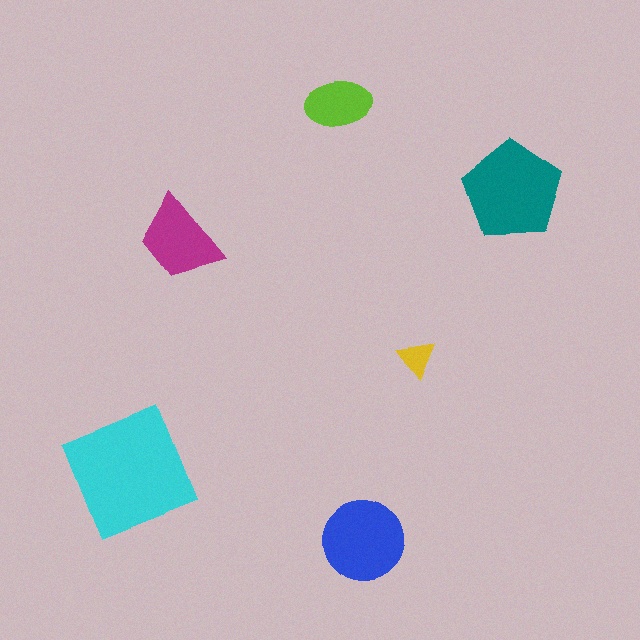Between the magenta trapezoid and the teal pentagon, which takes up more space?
The teal pentagon.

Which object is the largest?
The cyan square.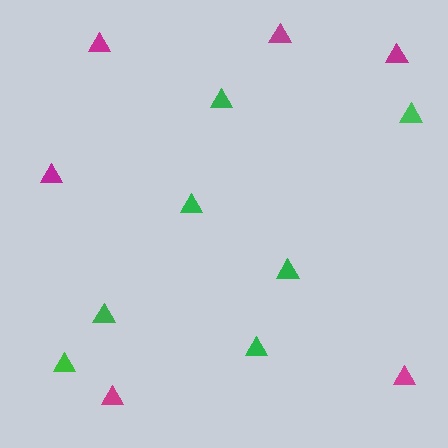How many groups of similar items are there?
There are 2 groups: one group of magenta triangles (6) and one group of green triangles (7).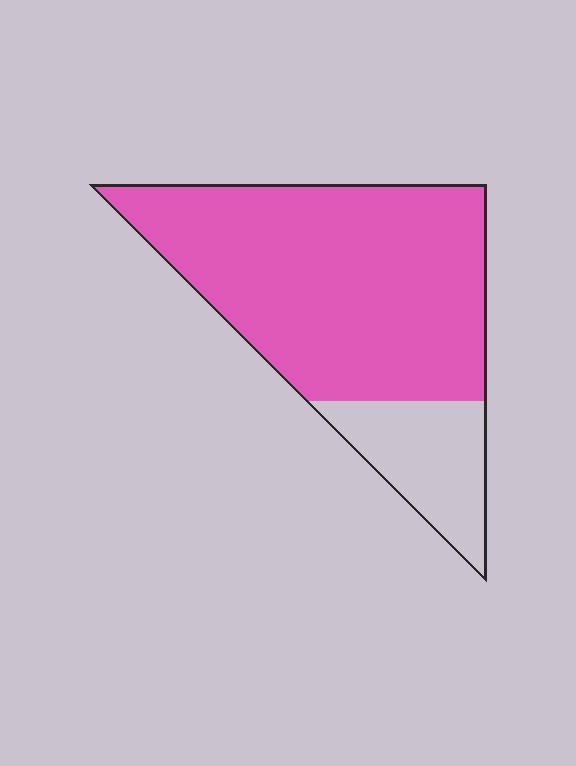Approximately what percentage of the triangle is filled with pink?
Approximately 80%.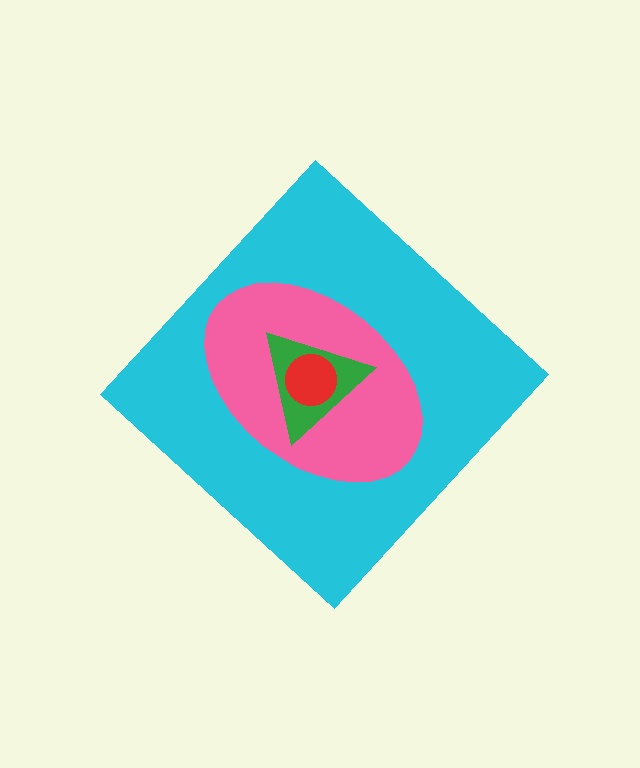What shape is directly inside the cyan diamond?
The pink ellipse.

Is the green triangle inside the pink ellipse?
Yes.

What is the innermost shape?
The red circle.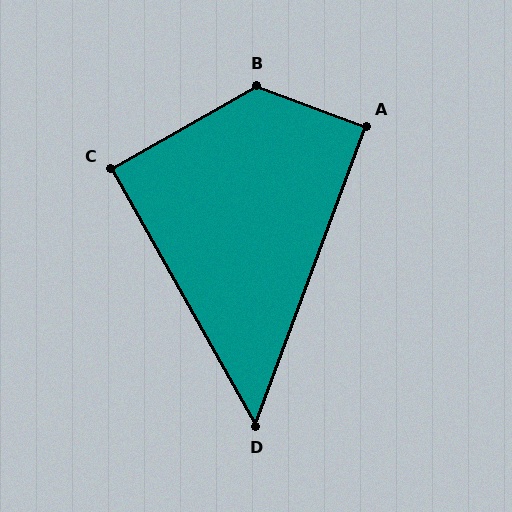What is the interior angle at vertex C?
Approximately 90 degrees (approximately right).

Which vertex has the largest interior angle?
B, at approximately 130 degrees.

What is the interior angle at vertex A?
Approximately 90 degrees (approximately right).